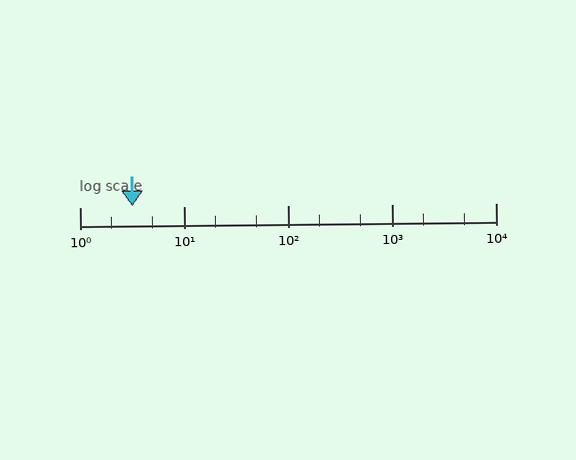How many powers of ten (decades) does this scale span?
The scale spans 4 decades, from 1 to 10000.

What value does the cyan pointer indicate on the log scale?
The pointer indicates approximately 3.2.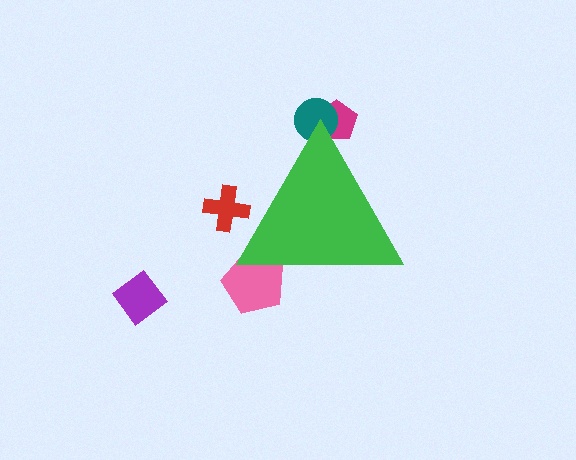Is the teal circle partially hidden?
Yes, the teal circle is partially hidden behind the green triangle.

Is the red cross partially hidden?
Yes, the red cross is partially hidden behind the green triangle.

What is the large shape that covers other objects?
A green triangle.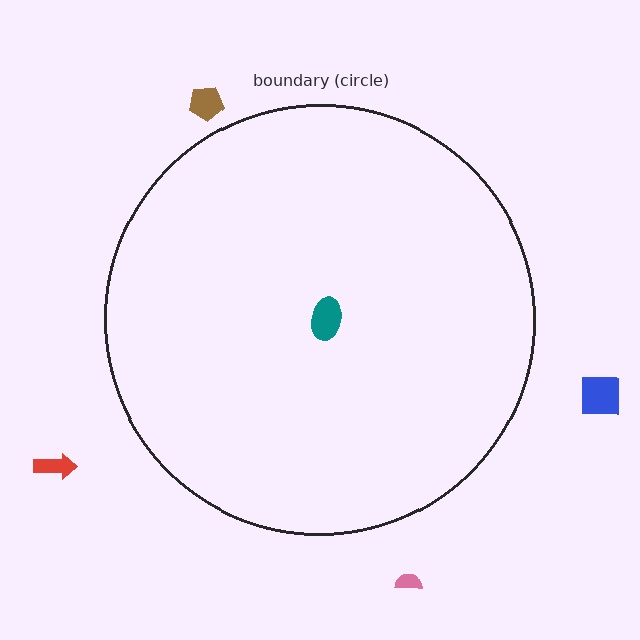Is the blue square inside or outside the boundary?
Outside.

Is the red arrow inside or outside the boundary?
Outside.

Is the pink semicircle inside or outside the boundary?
Outside.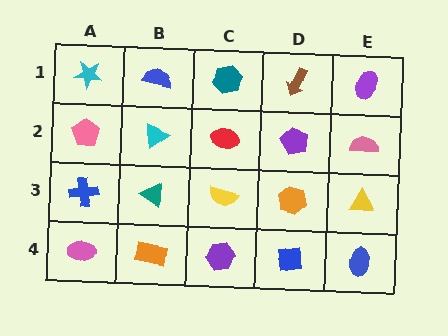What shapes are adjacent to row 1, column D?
A purple pentagon (row 2, column D), a teal hexagon (row 1, column C), a purple ellipse (row 1, column E).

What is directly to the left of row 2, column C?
A cyan triangle.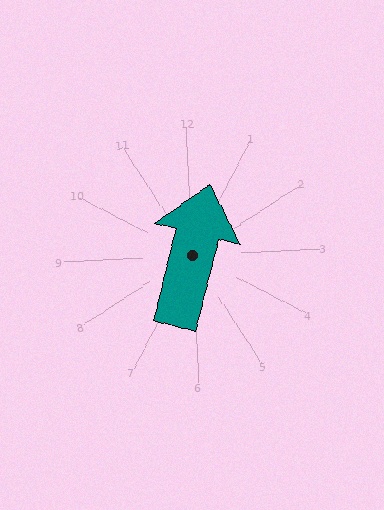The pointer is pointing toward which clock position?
Roughly 1 o'clock.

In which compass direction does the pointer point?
North.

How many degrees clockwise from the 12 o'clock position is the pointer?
Approximately 17 degrees.